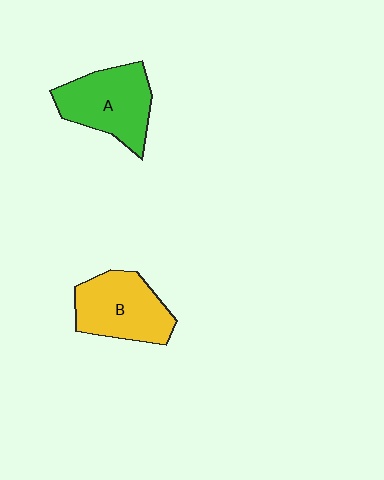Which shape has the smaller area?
Shape B (yellow).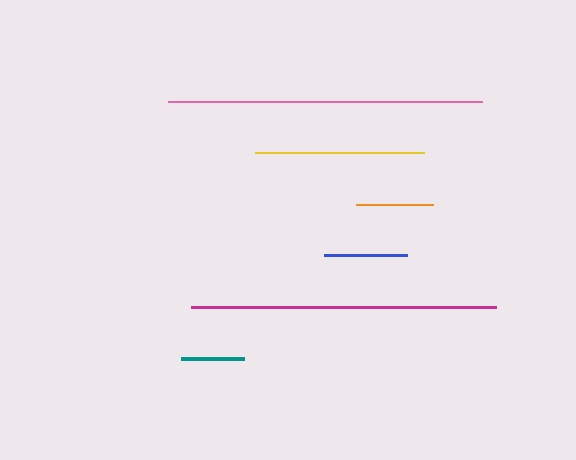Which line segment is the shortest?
The teal line is the shortest at approximately 63 pixels.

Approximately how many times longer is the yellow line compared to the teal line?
The yellow line is approximately 2.7 times the length of the teal line.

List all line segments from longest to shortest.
From longest to shortest: pink, magenta, yellow, blue, orange, teal.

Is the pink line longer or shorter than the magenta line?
The pink line is longer than the magenta line.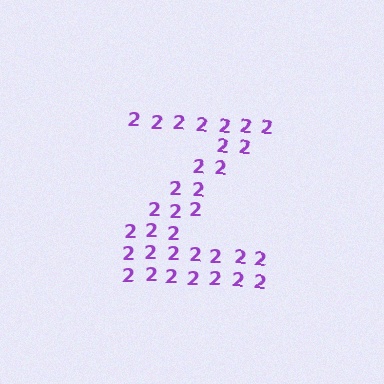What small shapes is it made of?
It is made of small digit 2's.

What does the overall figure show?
The overall figure shows the letter Z.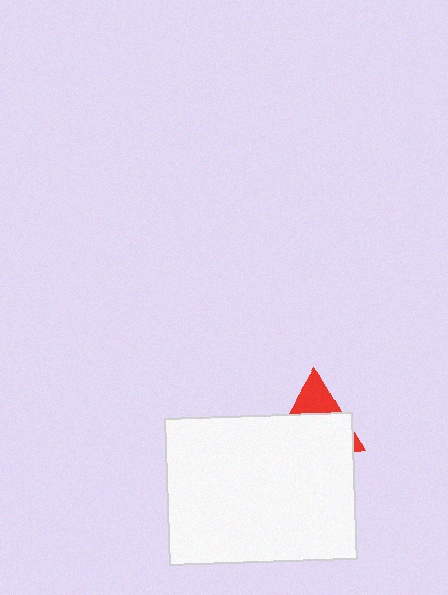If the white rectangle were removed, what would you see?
You would see the complete red triangle.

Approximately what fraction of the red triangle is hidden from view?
Roughly 69% of the red triangle is hidden behind the white rectangle.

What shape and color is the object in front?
The object in front is a white rectangle.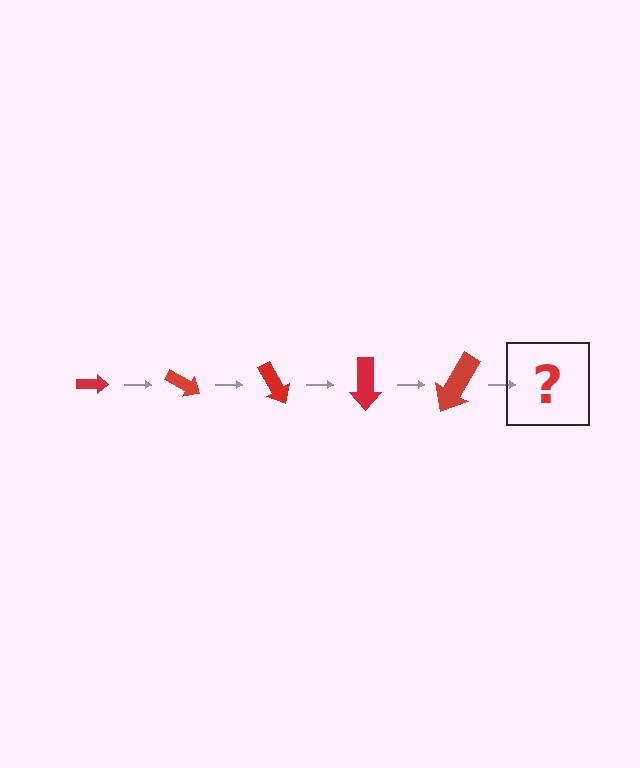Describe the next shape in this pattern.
It should be an arrow, larger than the previous one and rotated 150 degrees from the start.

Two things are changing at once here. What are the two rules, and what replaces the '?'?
The two rules are that the arrow grows larger each step and it rotates 30 degrees each step. The '?' should be an arrow, larger than the previous one and rotated 150 degrees from the start.